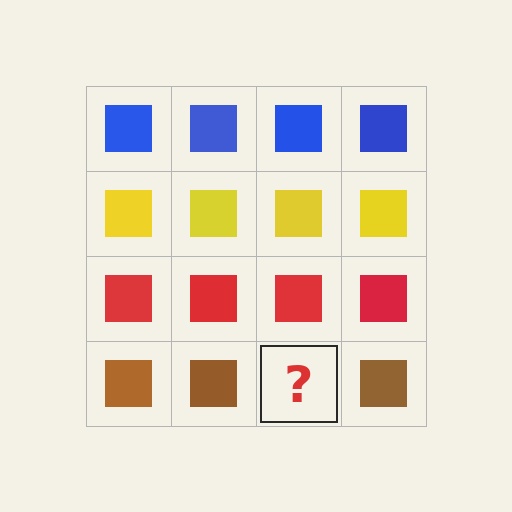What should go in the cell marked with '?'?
The missing cell should contain a brown square.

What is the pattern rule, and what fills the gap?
The rule is that each row has a consistent color. The gap should be filled with a brown square.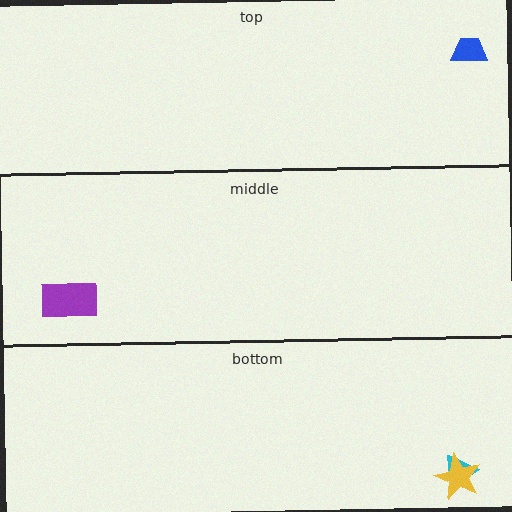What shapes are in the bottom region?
The cyan triangle, the yellow star.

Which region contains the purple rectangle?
The middle region.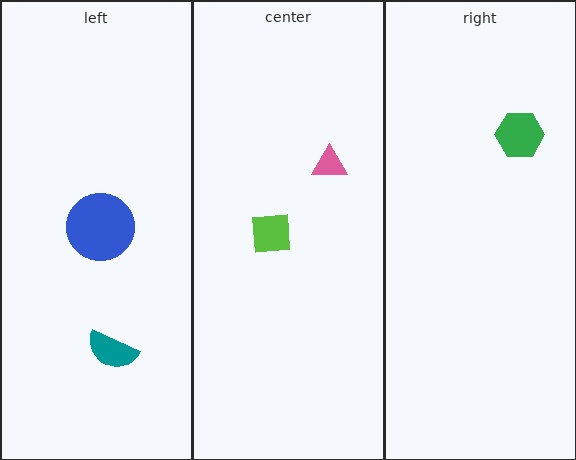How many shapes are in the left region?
2.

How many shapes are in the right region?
1.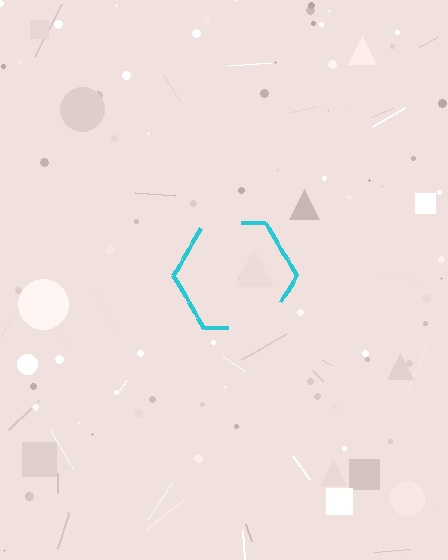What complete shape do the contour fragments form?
The contour fragments form a hexagon.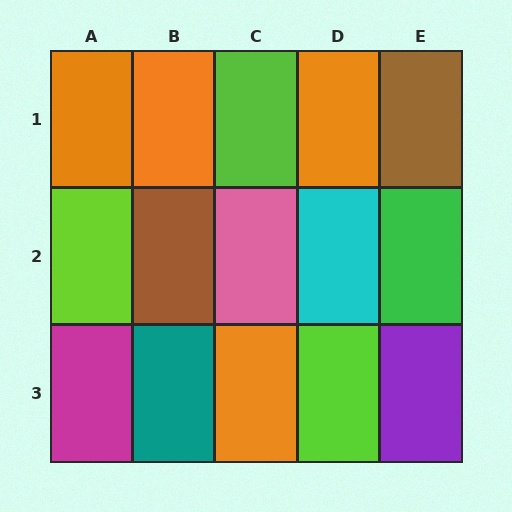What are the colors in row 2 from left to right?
Lime, brown, pink, cyan, green.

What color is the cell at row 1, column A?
Orange.